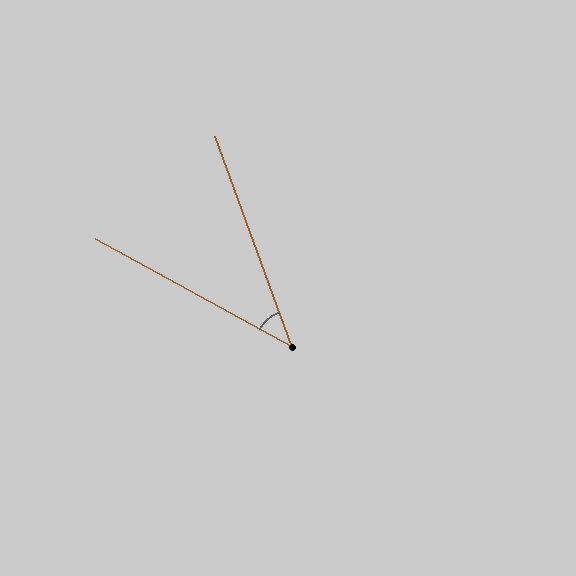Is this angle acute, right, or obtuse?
It is acute.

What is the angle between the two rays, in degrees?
Approximately 41 degrees.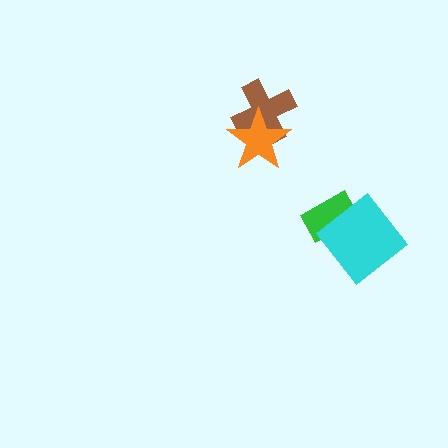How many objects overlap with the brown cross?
1 object overlaps with the brown cross.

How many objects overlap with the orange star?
1 object overlaps with the orange star.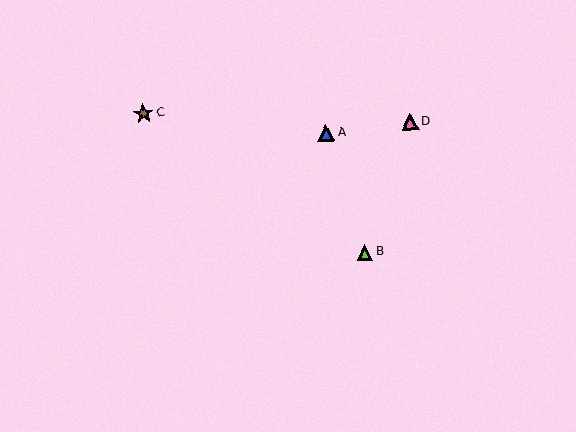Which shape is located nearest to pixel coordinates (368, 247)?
The lime triangle (labeled B) at (365, 252) is nearest to that location.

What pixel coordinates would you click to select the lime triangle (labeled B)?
Click at (365, 252) to select the lime triangle B.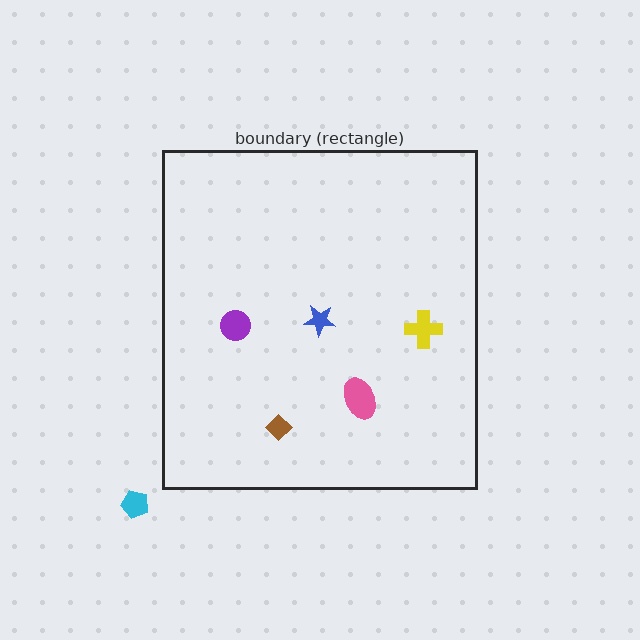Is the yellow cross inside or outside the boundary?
Inside.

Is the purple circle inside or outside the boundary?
Inside.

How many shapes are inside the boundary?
5 inside, 1 outside.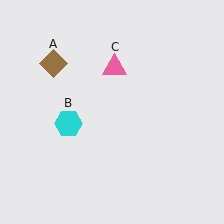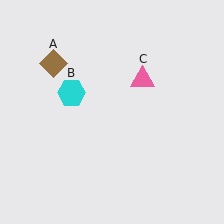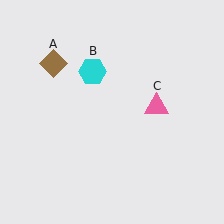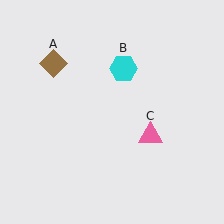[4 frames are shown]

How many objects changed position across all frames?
2 objects changed position: cyan hexagon (object B), pink triangle (object C).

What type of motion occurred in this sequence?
The cyan hexagon (object B), pink triangle (object C) rotated clockwise around the center of the scene.